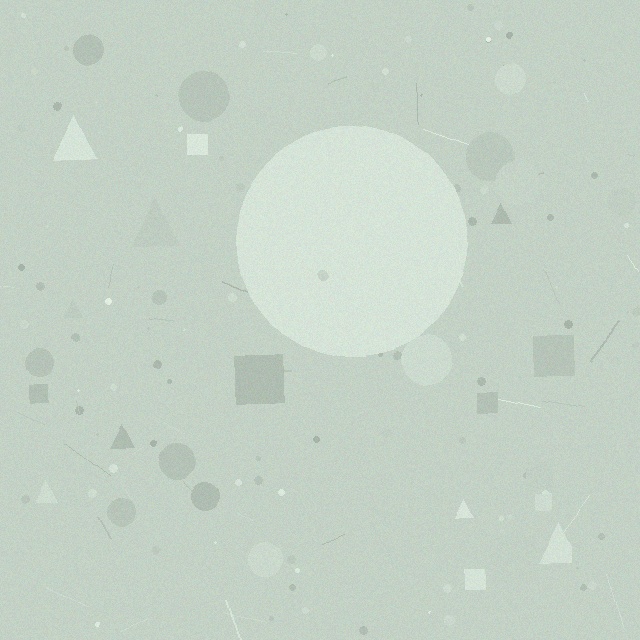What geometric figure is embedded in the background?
A circle is embedded in the background.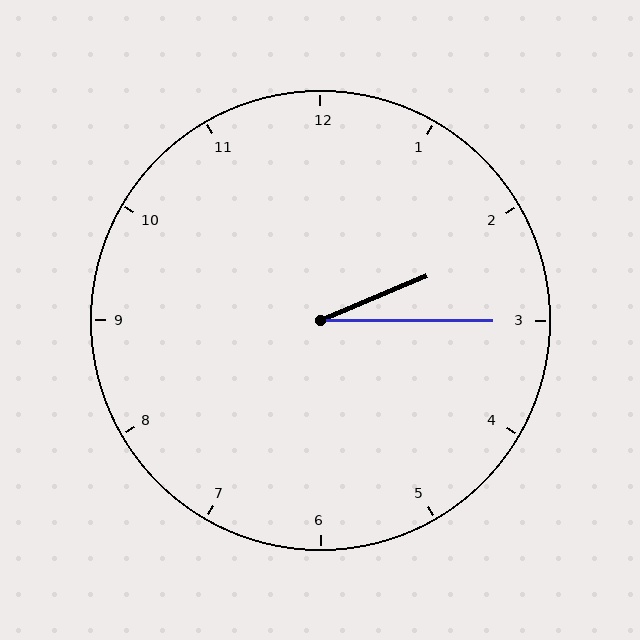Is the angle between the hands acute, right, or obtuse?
It is acute.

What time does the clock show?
2:15.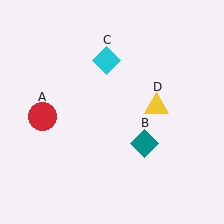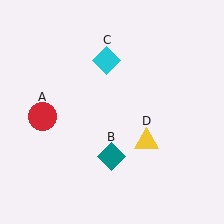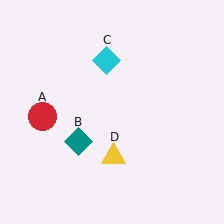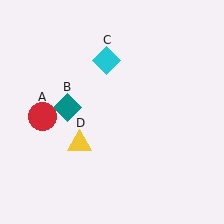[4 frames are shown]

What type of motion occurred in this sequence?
The teal diamond (object B), yellow triangle (object D) rotated clockwise around the center of the scene.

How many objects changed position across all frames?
2 objects changed position: teal diamond (object B), yellow triangle (object D).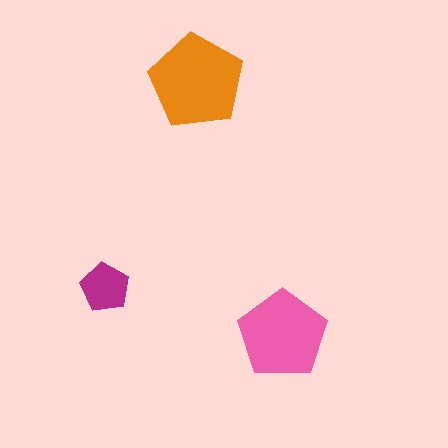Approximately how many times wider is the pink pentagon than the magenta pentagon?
About 2 times wider.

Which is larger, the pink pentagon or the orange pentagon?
The orange one.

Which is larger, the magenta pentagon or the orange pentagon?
The orange one.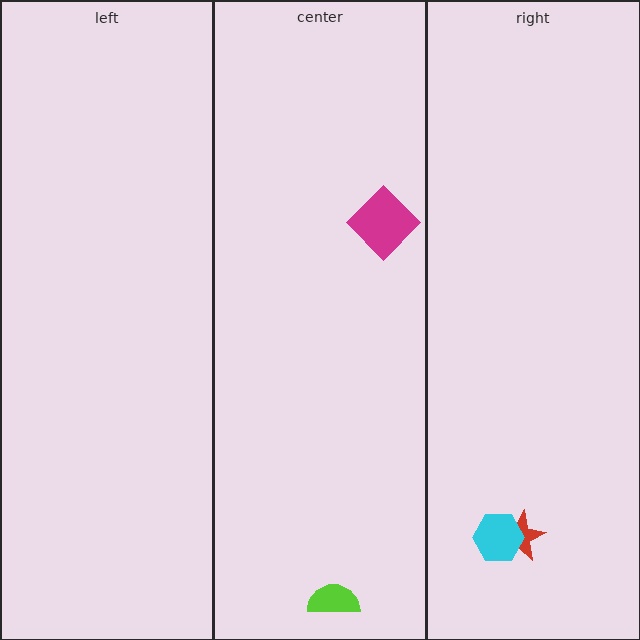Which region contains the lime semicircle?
The center region.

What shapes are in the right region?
The red star, the cyan hexagon.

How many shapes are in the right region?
2.